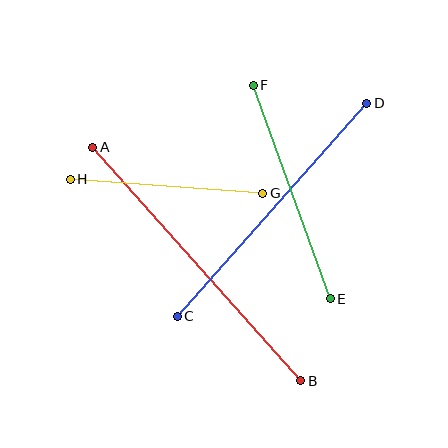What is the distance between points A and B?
The distance is approximately 312 pixels.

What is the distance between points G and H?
The distance is approximately 193 pixels.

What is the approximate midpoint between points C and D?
The midpoint is at approximately (272, 210) pixels.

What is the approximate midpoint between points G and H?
The midpoint is at approximately (167, 186) pixels.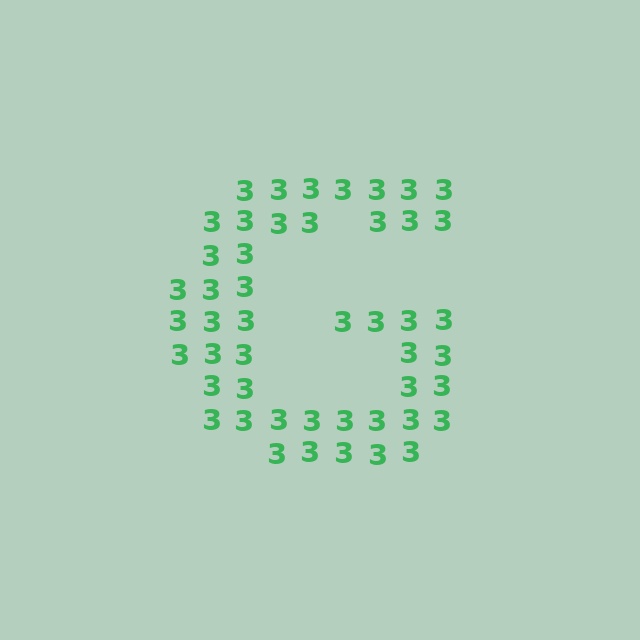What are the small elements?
The small elements are digit 3's.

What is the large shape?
The large shape is the letter G.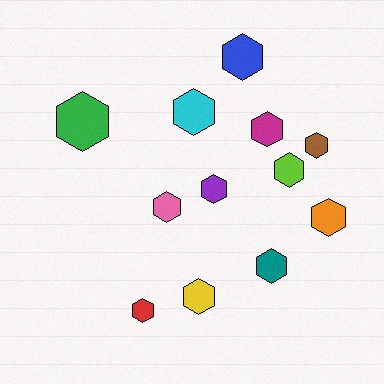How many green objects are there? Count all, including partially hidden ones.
There is 1 green object.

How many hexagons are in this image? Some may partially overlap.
There are 12 hexagons.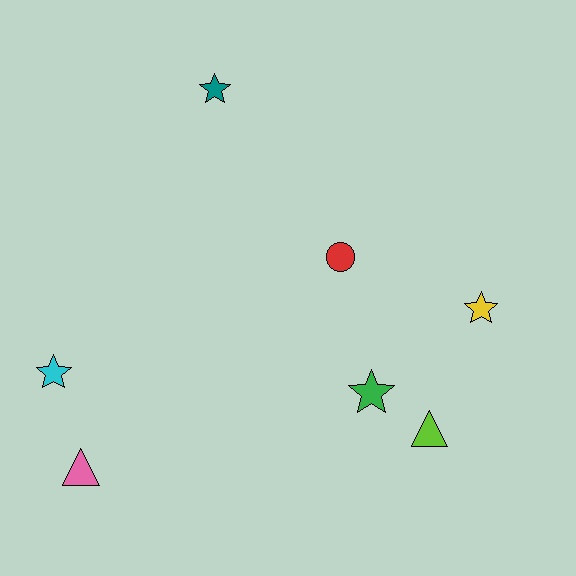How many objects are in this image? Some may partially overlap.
There are 7 objects.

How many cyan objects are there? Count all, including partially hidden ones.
There is 1 cyan object.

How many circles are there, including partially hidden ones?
There is 1 circle.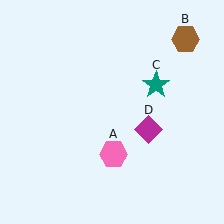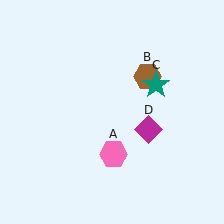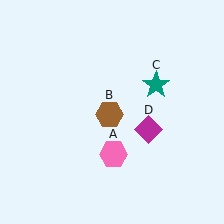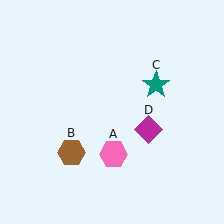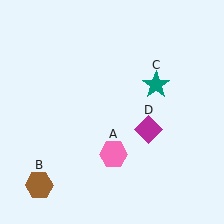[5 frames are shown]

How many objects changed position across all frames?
1 object changed position: brown hexagon (object B).